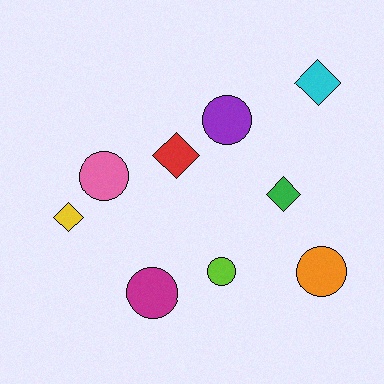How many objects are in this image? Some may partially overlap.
There are 9 objects.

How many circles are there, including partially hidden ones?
There are 5 circles.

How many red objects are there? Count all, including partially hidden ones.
There is 1 red object.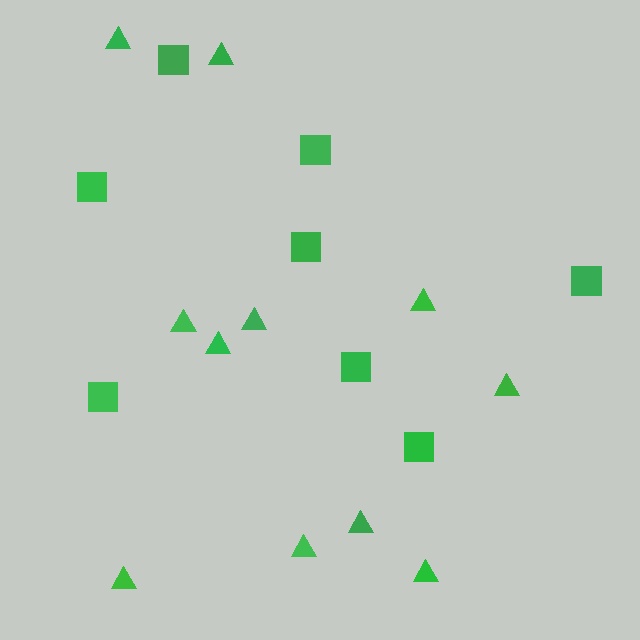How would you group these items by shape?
There are 2 groups: one group of triangles (11) and one group of squares (8).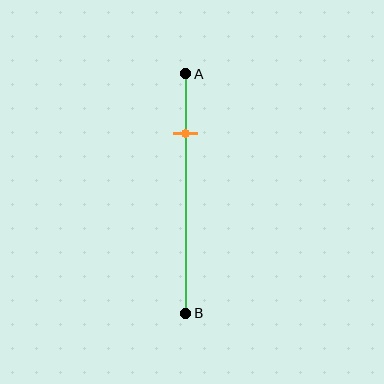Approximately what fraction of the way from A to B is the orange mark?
The orange mark is approximately 25% of the way from A to B.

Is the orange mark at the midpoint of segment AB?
No, the mark is at about 25% from A, not at the 50% midpoint.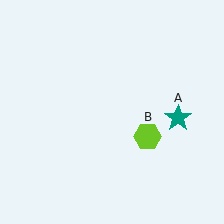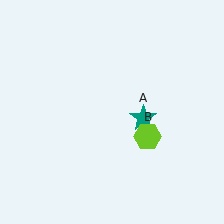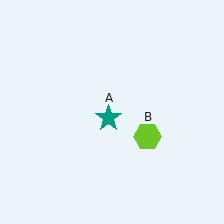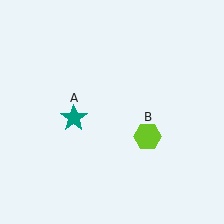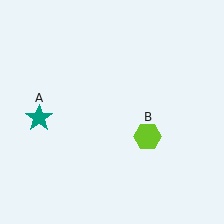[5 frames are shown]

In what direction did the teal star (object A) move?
The teal star (object A) moved left.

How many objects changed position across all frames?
1 object changed position: teal star (object A).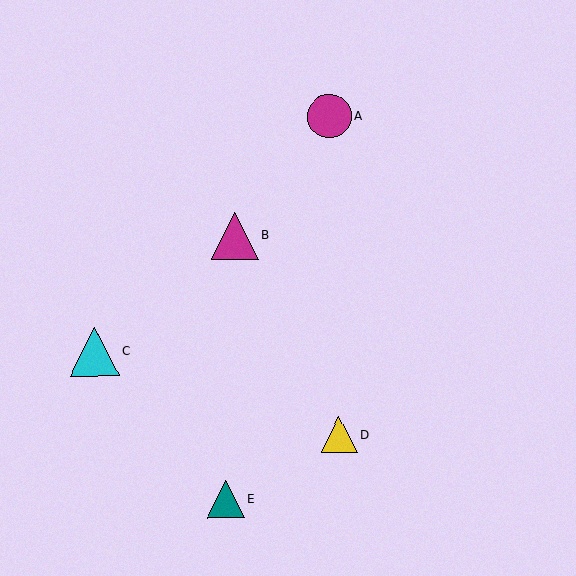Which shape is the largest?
The cyan triangle (labeled C) is the largest.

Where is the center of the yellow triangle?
The center of the yellow triangle is at (339, 435).